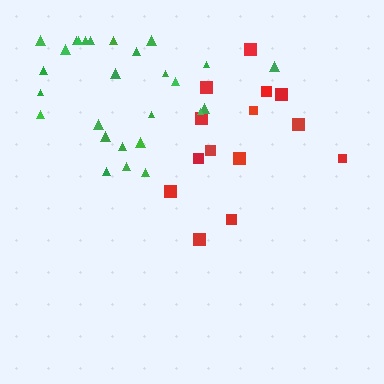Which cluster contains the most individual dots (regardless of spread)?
Green (27).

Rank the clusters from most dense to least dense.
red, green.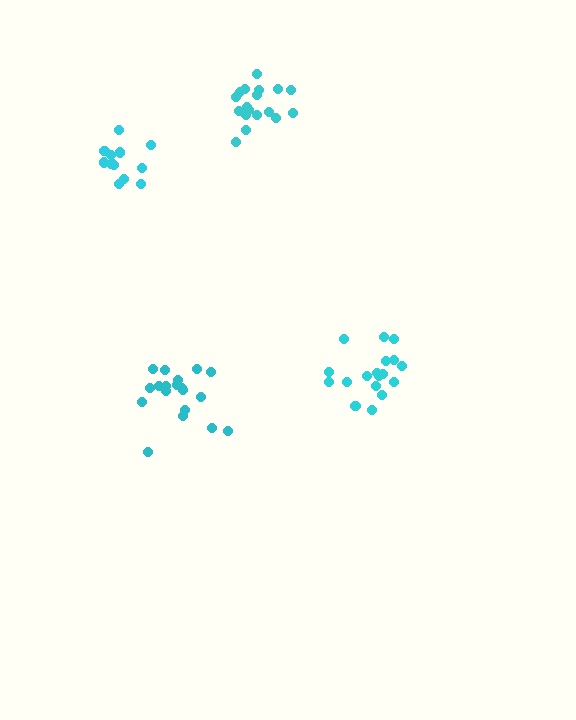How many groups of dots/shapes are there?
There are 4 groups.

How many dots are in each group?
Group 1: 14 dots, Group 2: 18 dots, Group 3: 18 dots, Group 4: 19 dots (69 total).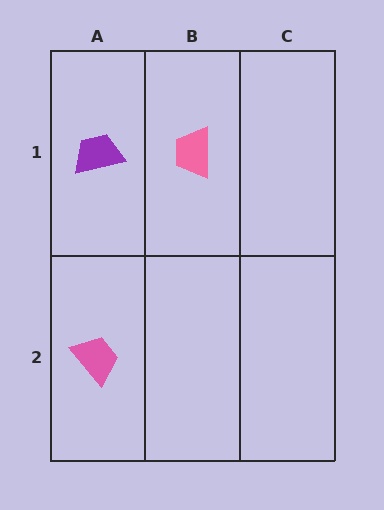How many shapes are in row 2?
1 shape.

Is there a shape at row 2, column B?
No, that cell is empty.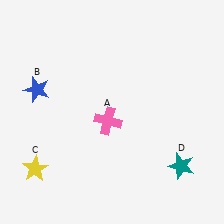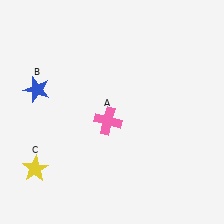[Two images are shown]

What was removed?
The teal star (D) was removed in Image 2.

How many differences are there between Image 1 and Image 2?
There is 1 difference between the two images.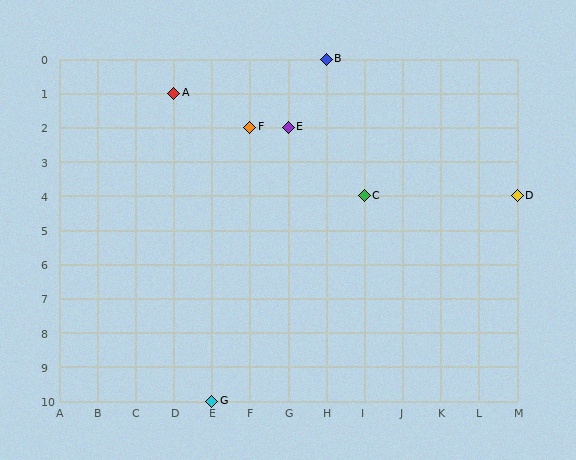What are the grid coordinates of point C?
Point C is at grid coordinates (I, 4).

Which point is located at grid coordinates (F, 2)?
Point F is at (F, 2).